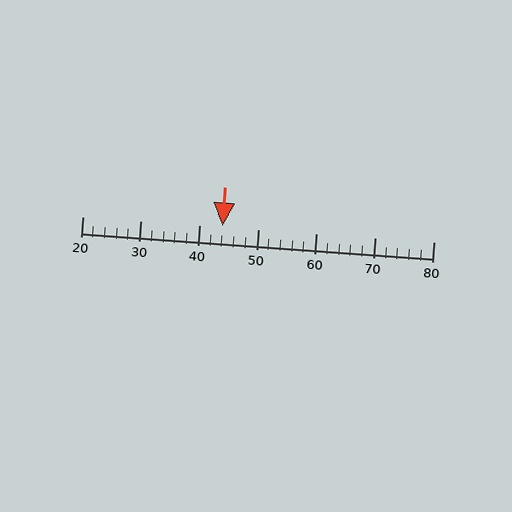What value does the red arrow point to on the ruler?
The red arrow points to approximately 44.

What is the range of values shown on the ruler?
The ruler shows values from 20 to 80.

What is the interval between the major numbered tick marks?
The major tick marks are spaced 10 units apart.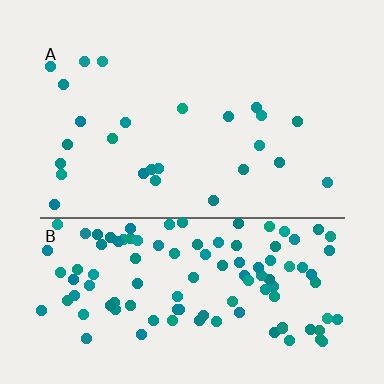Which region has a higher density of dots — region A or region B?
B (the bottom).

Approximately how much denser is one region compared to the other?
Approximately 4.5× — region B over region A.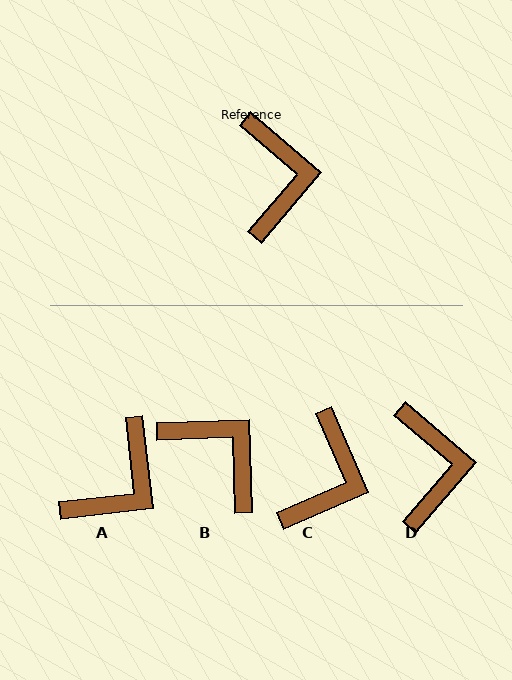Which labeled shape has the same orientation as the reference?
D.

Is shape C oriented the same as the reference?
No, it is off by about 26 degrees.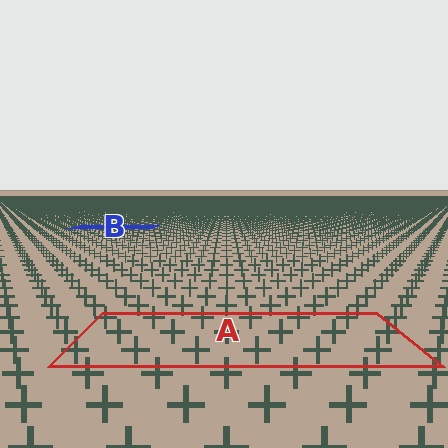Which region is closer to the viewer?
Region A is closer. The texture elements there are larger and more spread out.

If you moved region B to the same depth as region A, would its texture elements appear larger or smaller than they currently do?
They would appear larger. At a closer depth, the same texture elements are projected at a bigger on-screen size.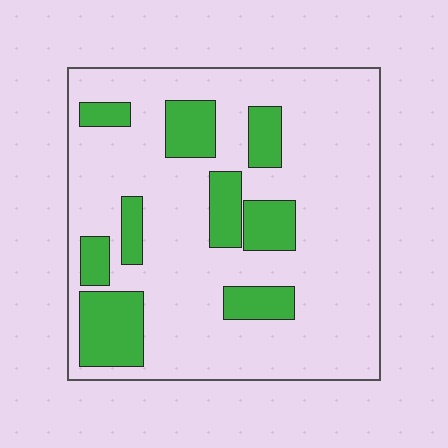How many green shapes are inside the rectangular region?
9.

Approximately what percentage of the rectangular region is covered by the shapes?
Approximately 20%.